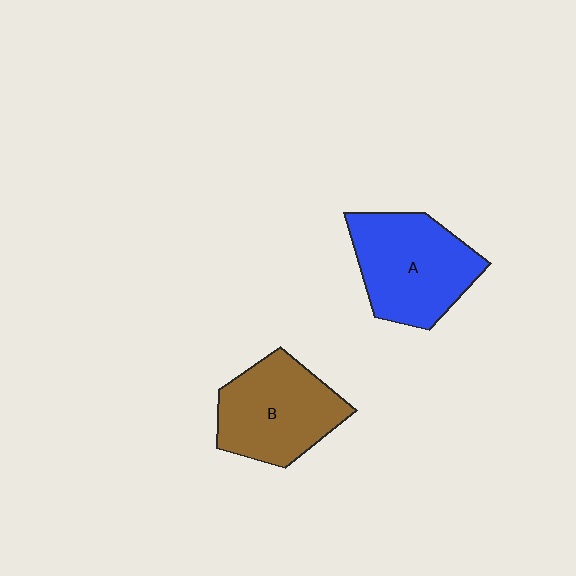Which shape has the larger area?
Shape A (blue).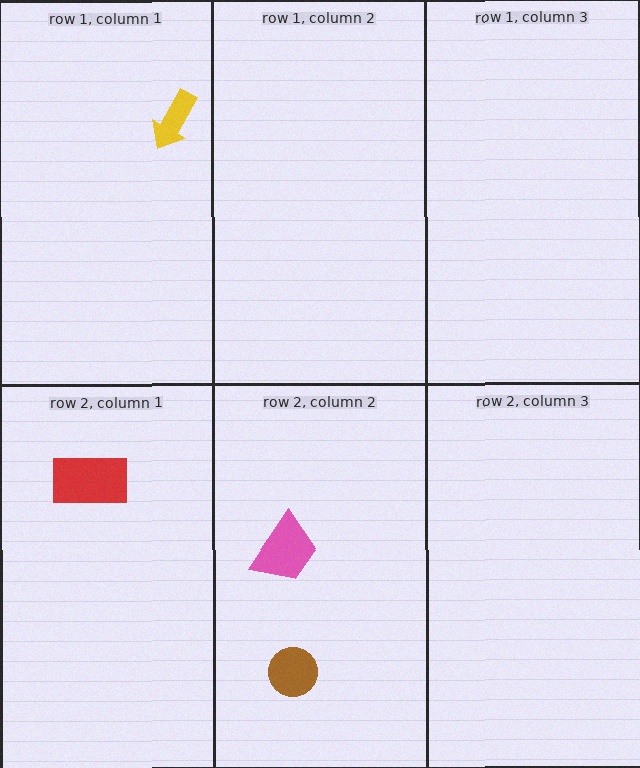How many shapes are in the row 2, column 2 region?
2.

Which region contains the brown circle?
The row 2, column 2 region.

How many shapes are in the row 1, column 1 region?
1.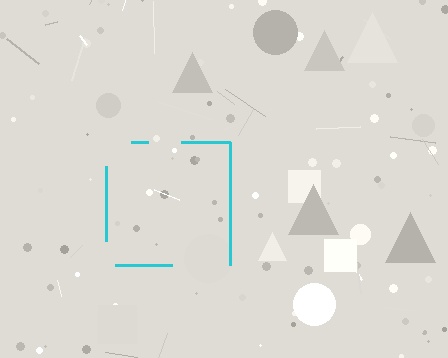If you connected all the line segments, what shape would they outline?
They would outline a square.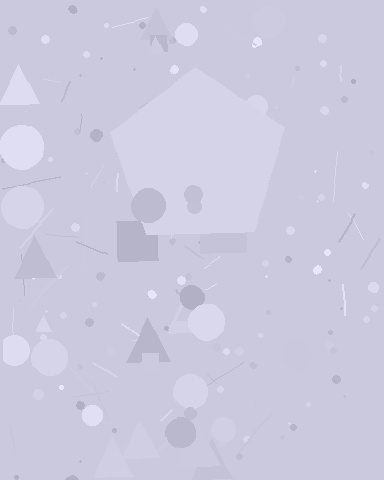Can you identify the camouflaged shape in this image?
The camouflaged shape is a pentagon.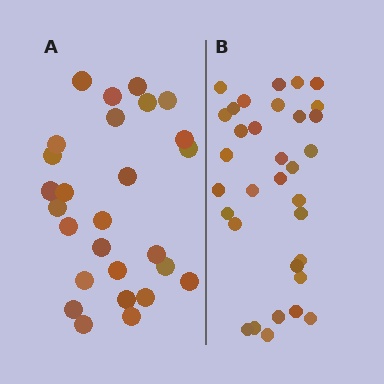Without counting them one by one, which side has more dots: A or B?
Region B (the right region) has more dots.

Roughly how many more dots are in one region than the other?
Region B has about 6 more dots than region A.